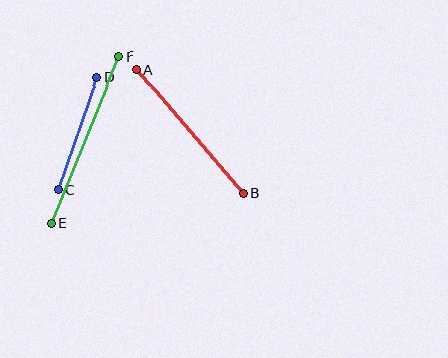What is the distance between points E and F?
The distance is approximately 180 pixels.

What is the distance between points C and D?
The distance is approximately 119 pixels.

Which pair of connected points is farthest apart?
Points E and F are farthest apart.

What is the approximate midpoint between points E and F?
The midpoint is at approximately (85, 140) pixels.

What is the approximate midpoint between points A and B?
The midpoint is at approximately (190, 132) pixels.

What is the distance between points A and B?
The distance is approximately 163 pixels.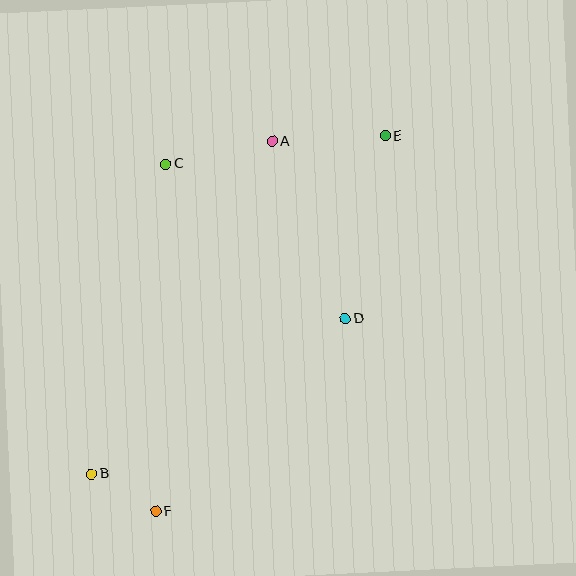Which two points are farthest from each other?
Points B and E are farthest from each other.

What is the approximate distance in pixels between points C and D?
The distance between C and D is approximately 237 pixels.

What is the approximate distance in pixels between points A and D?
The distance between A and D is approximately 192 pixels.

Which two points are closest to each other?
Points B and F are closest to each other.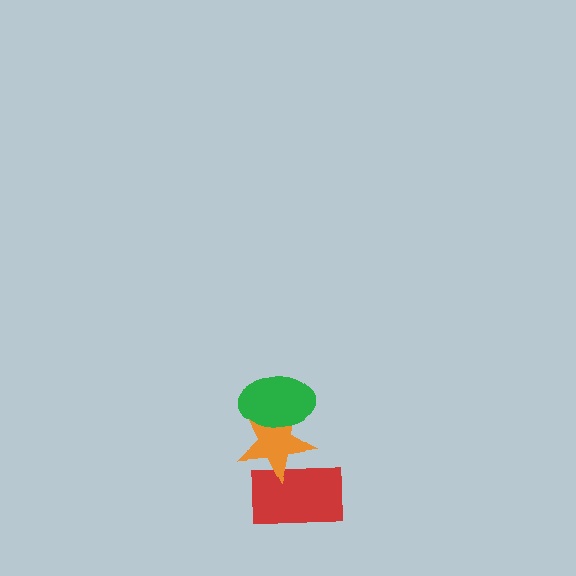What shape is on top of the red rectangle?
The orange star is on top of the red rectangle.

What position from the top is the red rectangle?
The red rectangle is 3rd from the top.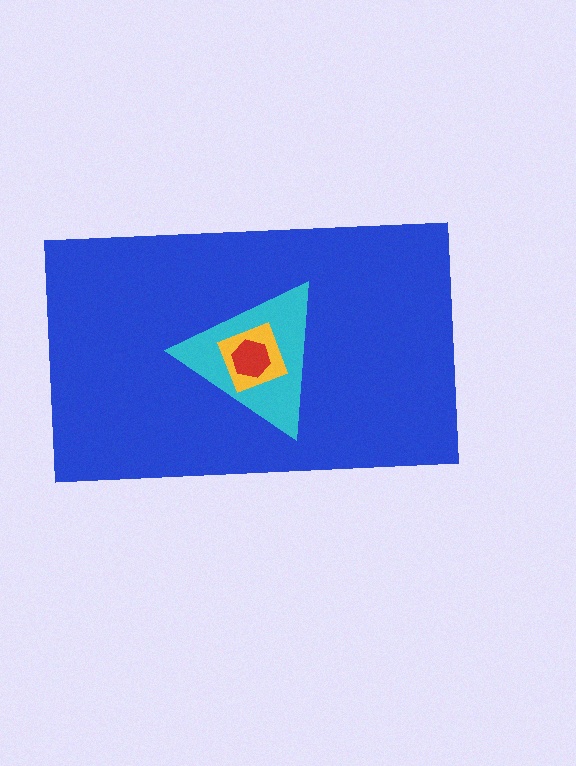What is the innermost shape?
The red hexagon.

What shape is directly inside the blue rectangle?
The cyan triangle.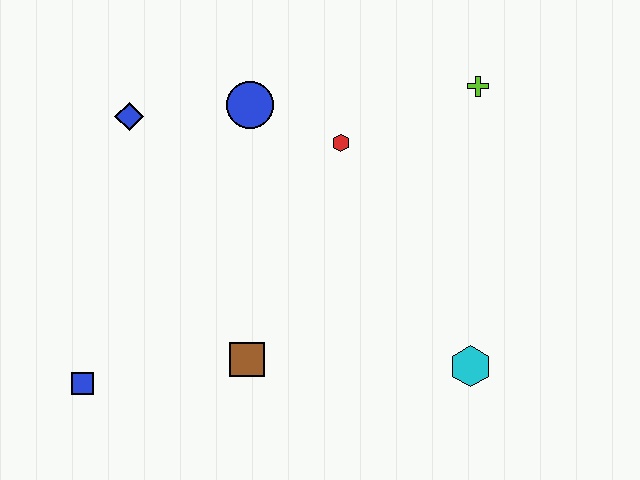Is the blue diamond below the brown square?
No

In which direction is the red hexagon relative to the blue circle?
The red hexagon is to the right of the blue circle.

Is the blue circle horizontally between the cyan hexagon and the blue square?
Yes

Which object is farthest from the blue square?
The lime cross is farthest from the blue square.